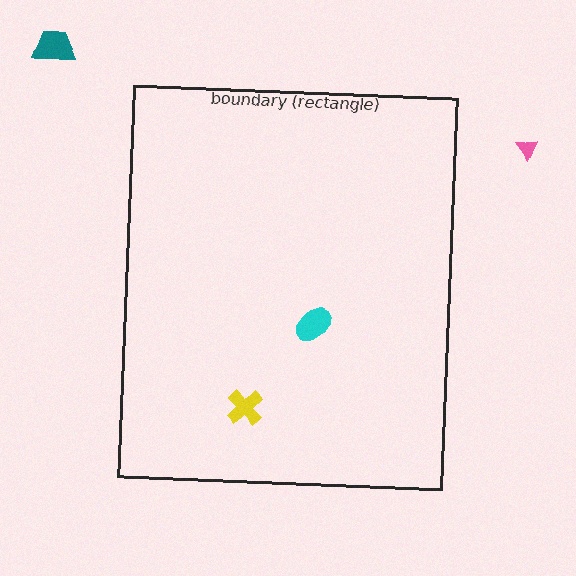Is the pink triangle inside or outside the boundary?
Outside.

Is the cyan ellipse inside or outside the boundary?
Inside.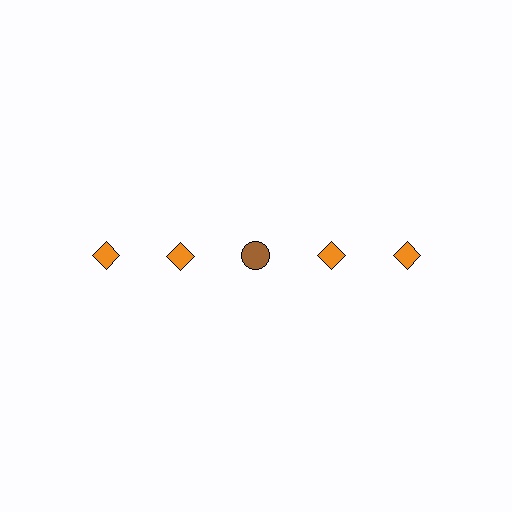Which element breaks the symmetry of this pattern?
The brown circle in the top row, center column breaks the symmetry. All other shapes are orange diamonds.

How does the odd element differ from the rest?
It differs in both color (brown instead of orange) and shape (circle instead of diamond).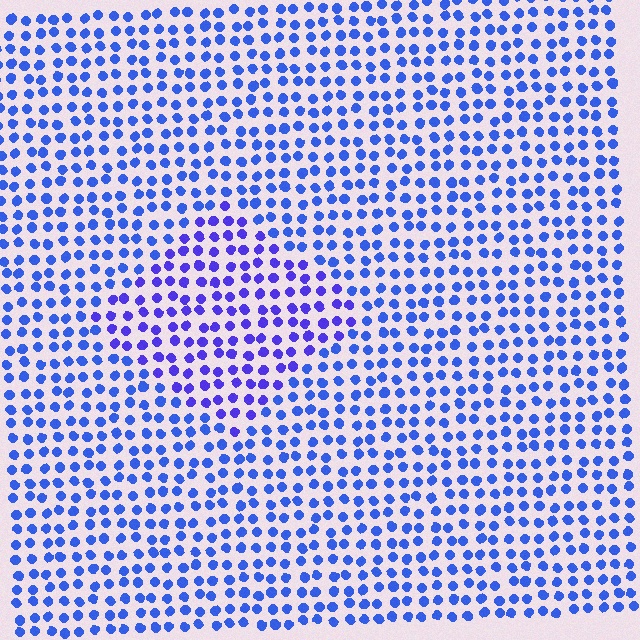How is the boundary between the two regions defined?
The boundary is defined purely by a slight shift in hue (about 24 degrees). Spacing, size, and orientation are identical on both sides.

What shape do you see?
I see a diamond.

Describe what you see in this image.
The image is filled with small blue elements in a uniform arrangement. A diamond-shaped region is visible where the elements are tinted to a slightly different hue, forming a subtle color boundary.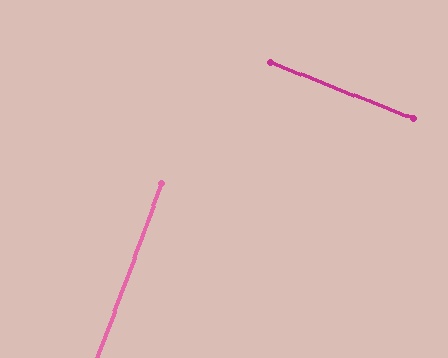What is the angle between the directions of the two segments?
Approximately 89 degrees.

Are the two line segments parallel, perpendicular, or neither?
Perpendicular — they meet at approximately 89°.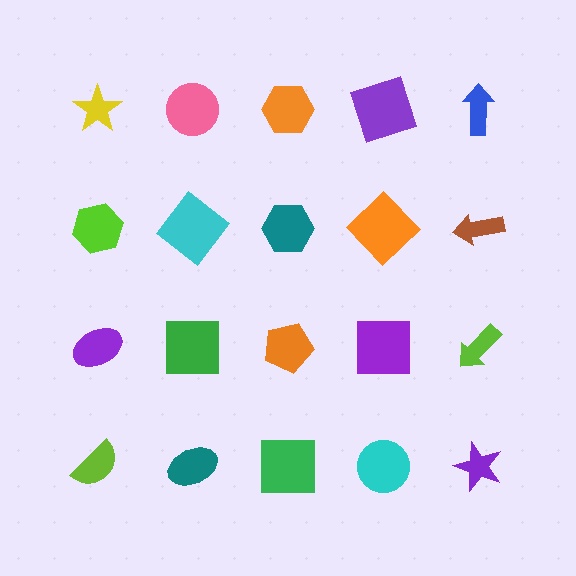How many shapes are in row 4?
5 shapes.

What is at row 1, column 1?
A yellow star.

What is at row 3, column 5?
A lime arrow.